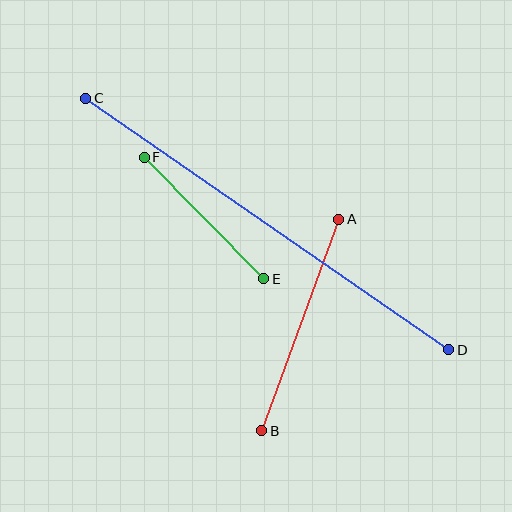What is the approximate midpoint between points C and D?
The midpoint is at approximately (267, 224) pixels.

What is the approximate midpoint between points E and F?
The midpoint is at approximately (204, 218) pixels.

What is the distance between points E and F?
The distance is approximately 171 pixels.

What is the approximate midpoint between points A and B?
The midpoint is at approximately (300, 325) pixels.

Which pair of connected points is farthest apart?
Points C and D are farthest apart.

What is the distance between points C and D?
The distance is approximately 441 pixels.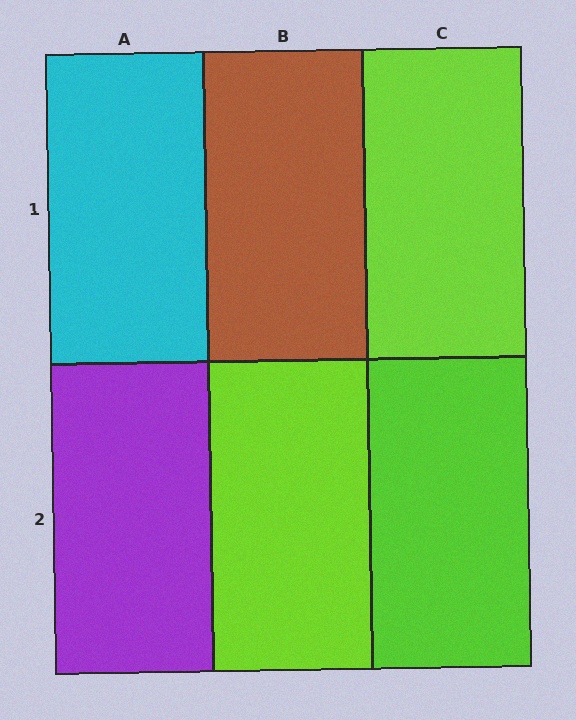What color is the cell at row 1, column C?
Lime.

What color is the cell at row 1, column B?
Brown.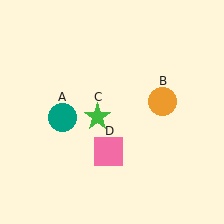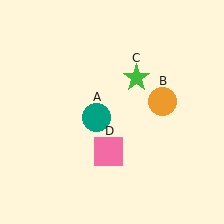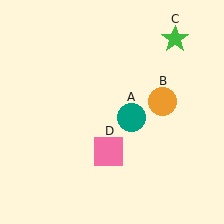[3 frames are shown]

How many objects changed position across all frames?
2 objects changed position: teal circle (object A), green star (object C).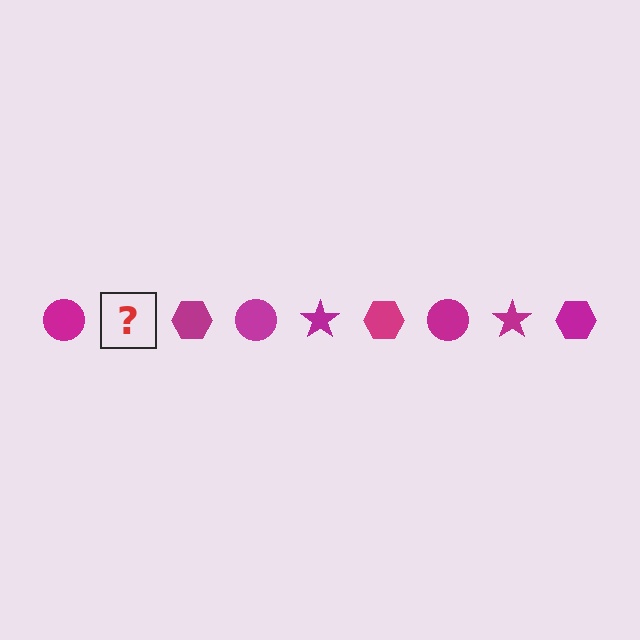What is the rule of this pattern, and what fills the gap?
The rule is that the pattern cycles through circle, star, hexagon shapes in magenta. The gap should be filled with a magenta star.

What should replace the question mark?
The question mark should be replaced with a magenta star.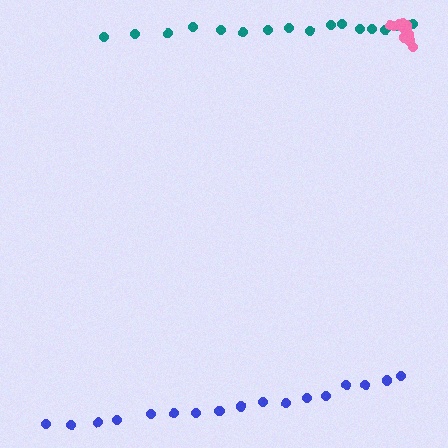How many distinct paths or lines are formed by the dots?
There are 3 distinct paths.